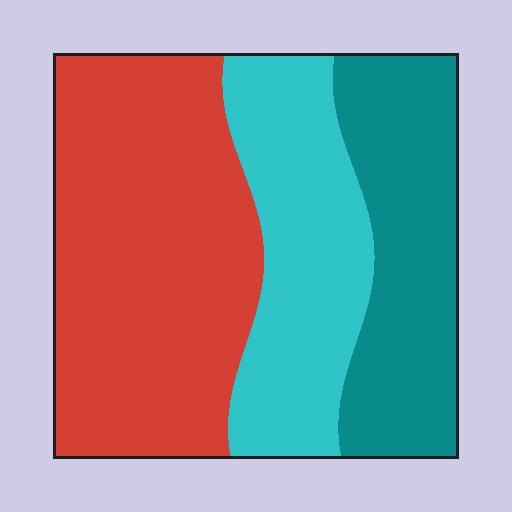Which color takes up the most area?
Red, at roughly 45%.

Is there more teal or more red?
Red.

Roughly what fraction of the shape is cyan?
Cyan covers about 25% of the shape.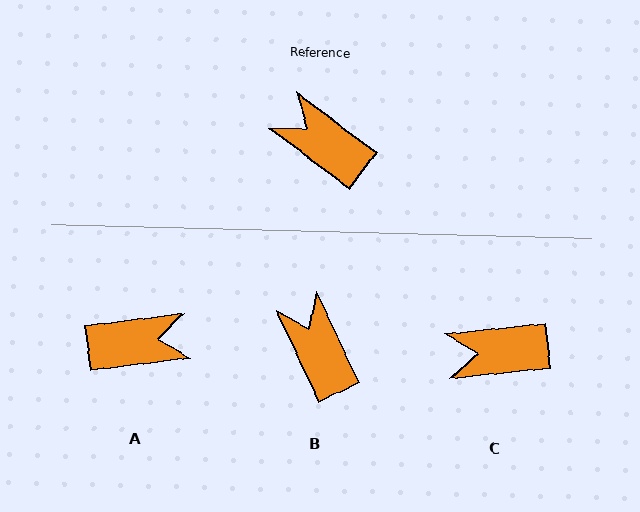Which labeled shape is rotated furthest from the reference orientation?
A, about 136 degrees away.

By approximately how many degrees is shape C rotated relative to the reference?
Approximately 43 degrees counter-clockwise.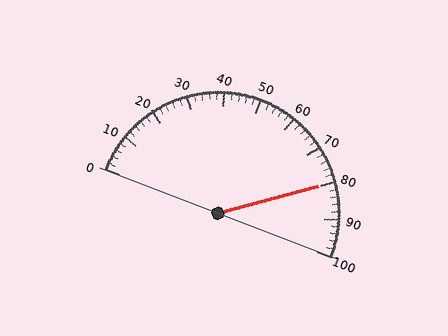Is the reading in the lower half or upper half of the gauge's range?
The reading is in the upper half of the range (0 to 100).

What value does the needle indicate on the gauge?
The needle indicates approximately 80.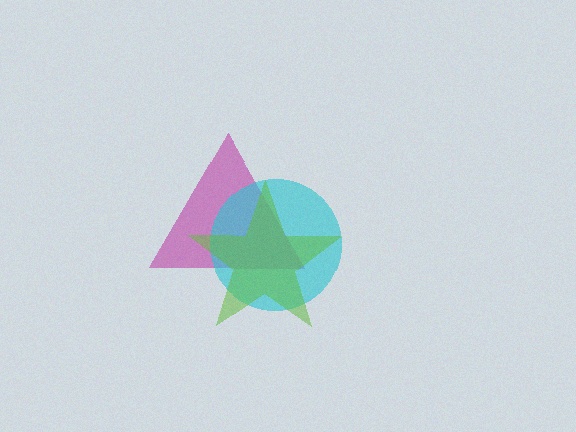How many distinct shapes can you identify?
There are 3 distinct shapes: a magenta triangle, a cyan circle, a lime star.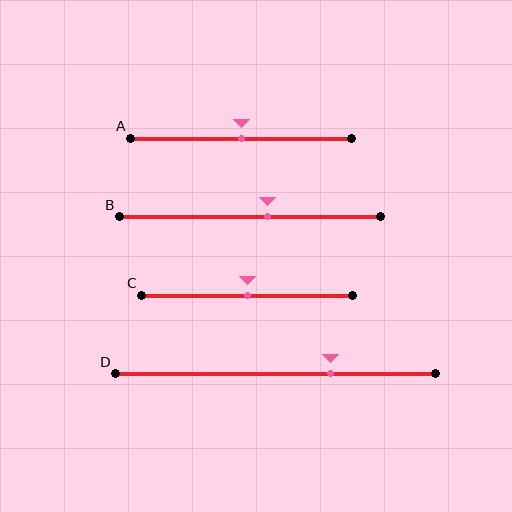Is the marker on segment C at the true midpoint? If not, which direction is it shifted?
Yes, the marker on segment C is at the true midpoint.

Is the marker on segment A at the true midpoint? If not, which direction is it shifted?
Yes, the marker on segment A is at the true midpoint.